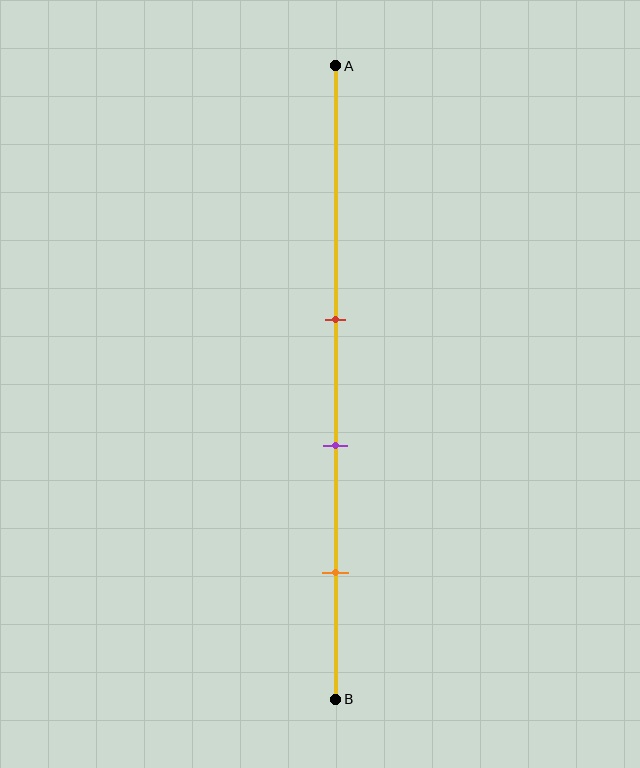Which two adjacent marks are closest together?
The red and purple marks are the closest adjacent pair.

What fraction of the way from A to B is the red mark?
The red mark is approximately 40% (0.4) of the way from A to B.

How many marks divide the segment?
There are 3 marks dividing the segment.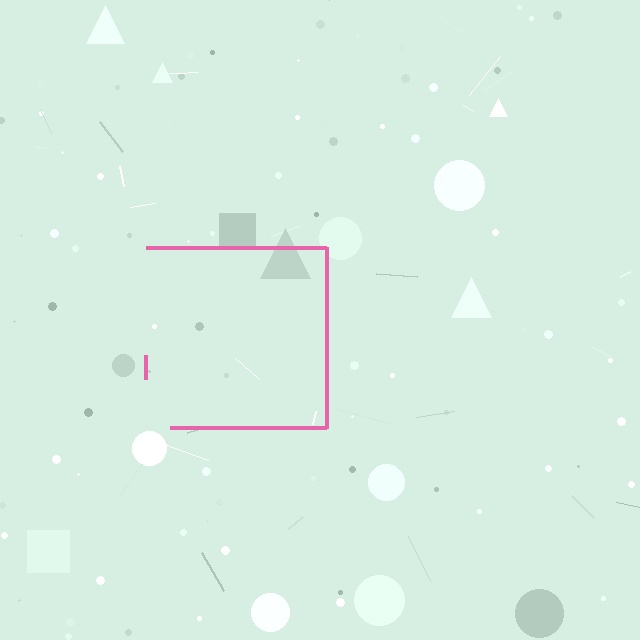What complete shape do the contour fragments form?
The contour fragments form a square.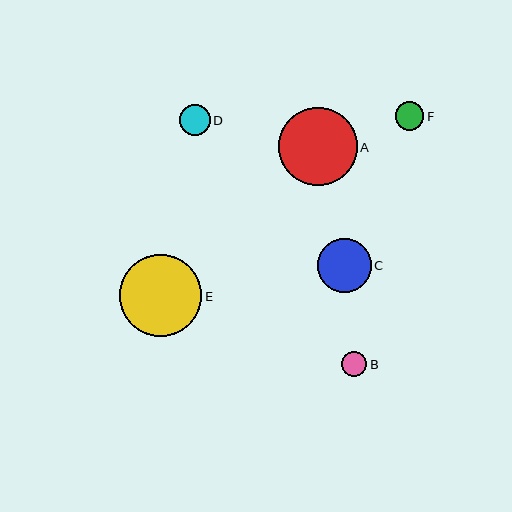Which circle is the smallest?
Circle B is the smallest with a size of approximately 25 pixels.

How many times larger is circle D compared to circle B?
Circle D is approximately 1.2 times the size of circle B.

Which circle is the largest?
Circle E is the largest with a size of approximately 82 pixels.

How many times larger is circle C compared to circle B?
Circle C is approximately 2.1 times the size of circle B.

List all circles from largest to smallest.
From largest to smallest: E, A, C, D, F, B.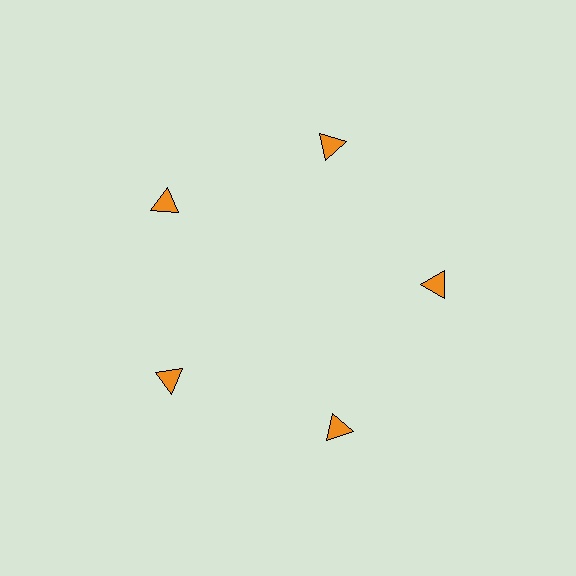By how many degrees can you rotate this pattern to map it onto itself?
The pattern maps onto itself every 72 degrees of rotation.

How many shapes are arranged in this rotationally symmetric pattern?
There are 5 shapes, arranged in 5 groups of 1.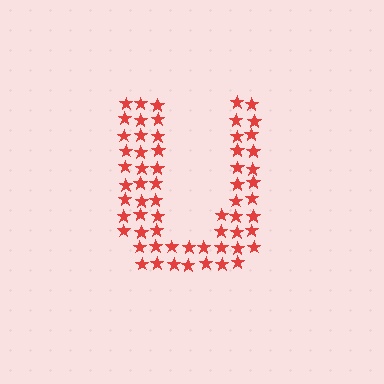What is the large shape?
The large shape is the letter U.